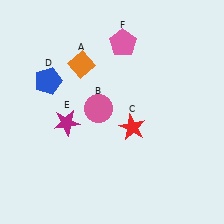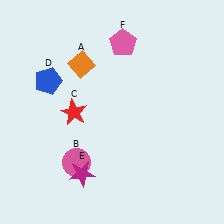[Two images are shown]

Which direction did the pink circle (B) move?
The pink circle (B) moved down.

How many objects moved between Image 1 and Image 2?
3 objects moved between the two images.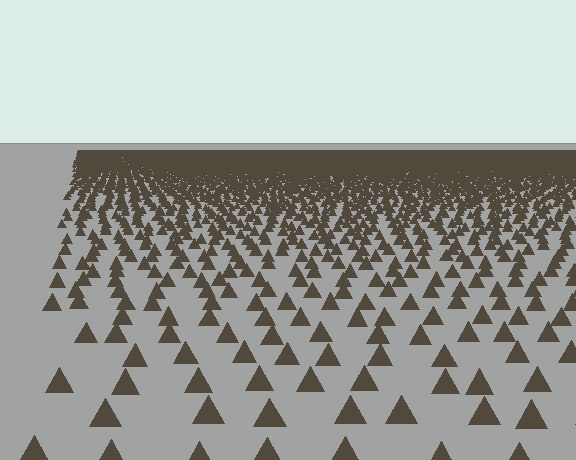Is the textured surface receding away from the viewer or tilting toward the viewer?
The surface is receding away from the viewer. Texture elements get smaller and denser toward the top.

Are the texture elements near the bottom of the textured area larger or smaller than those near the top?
Larger. Near the bottom, elements are closer to the viewer and appear at a bigger on-screen size.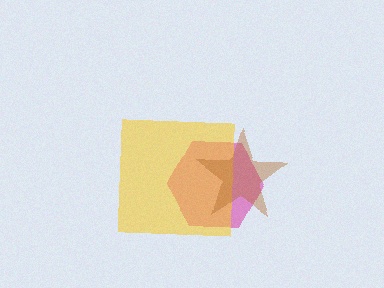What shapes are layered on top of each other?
The layered shapes are: a pink hexagon, a yellow square, a brown star.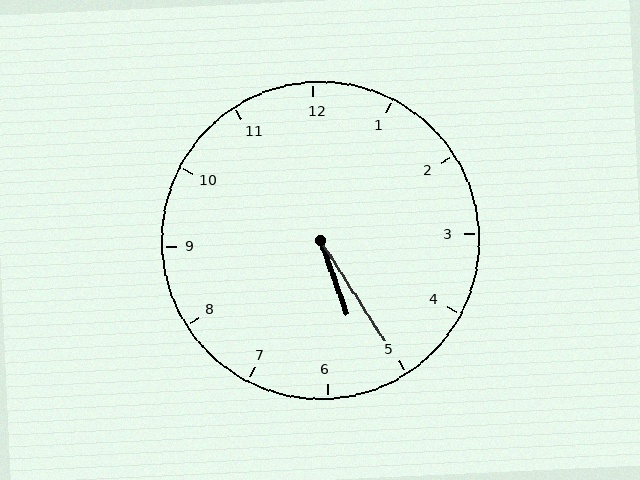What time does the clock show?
5:25.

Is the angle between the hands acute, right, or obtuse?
It is acute.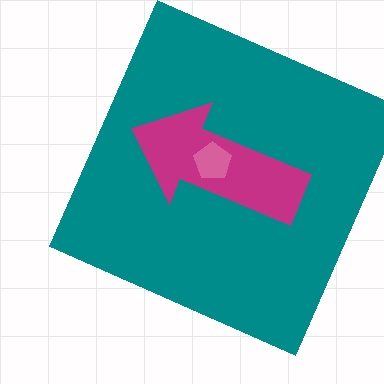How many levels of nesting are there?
3.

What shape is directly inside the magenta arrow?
The pink pentagon.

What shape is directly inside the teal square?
The magenta arrow.